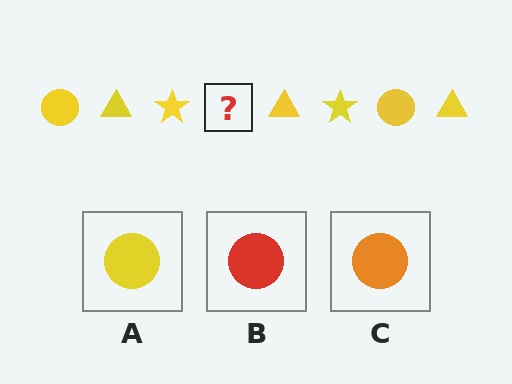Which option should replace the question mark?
Option A.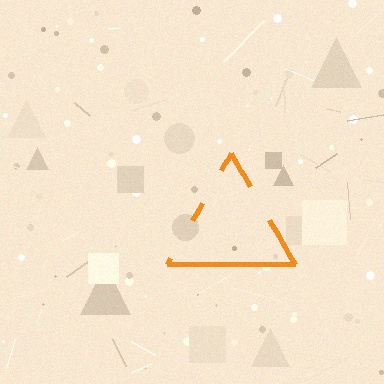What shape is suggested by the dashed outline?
The dashed outline suggests a triangle.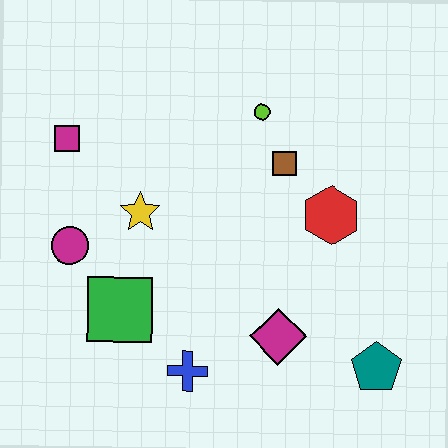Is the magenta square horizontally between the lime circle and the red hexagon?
No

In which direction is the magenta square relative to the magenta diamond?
The magenta square is to the left of the magenta diamond.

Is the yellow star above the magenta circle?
Yes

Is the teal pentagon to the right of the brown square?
Yes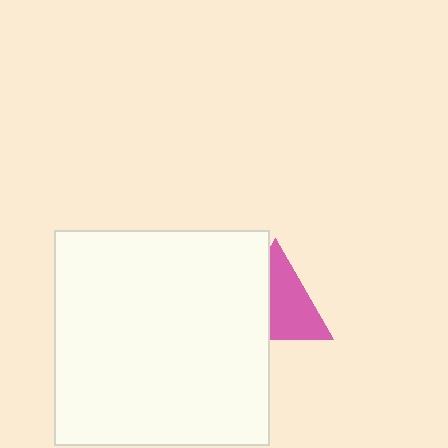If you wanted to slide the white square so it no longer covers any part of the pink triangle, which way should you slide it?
Slide it left — that is the most direct way to separate the two shapes.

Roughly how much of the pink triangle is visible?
About half of it is visible (roughly 60%).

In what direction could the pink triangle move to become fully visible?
The pink triangle could move right. That would shift it out from behind the white square entirely.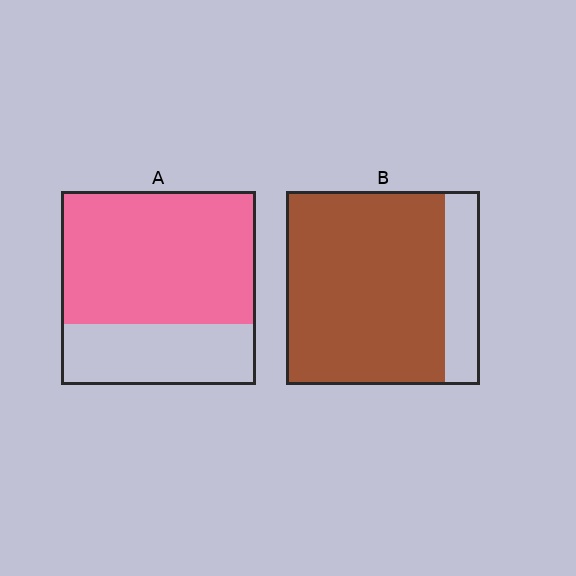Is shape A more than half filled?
Yes.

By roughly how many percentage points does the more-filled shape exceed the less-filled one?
By roughly 15 percentage points (B over A).